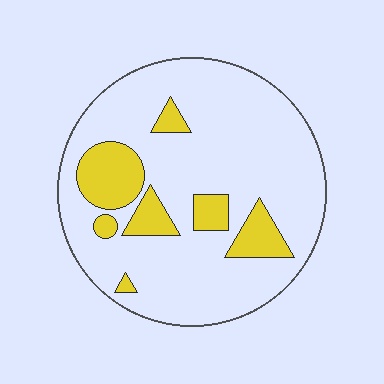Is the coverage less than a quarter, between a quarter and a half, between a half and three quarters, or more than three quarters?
Less than a quarter.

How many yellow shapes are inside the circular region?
7.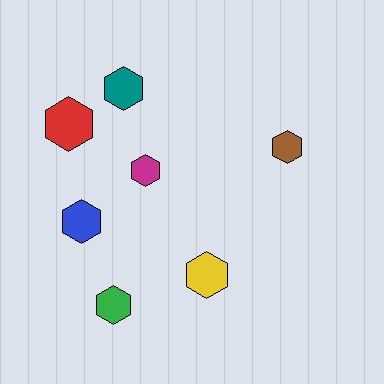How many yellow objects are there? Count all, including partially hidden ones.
There is 1 yellow object.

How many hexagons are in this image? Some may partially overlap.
There are 7 hexagons.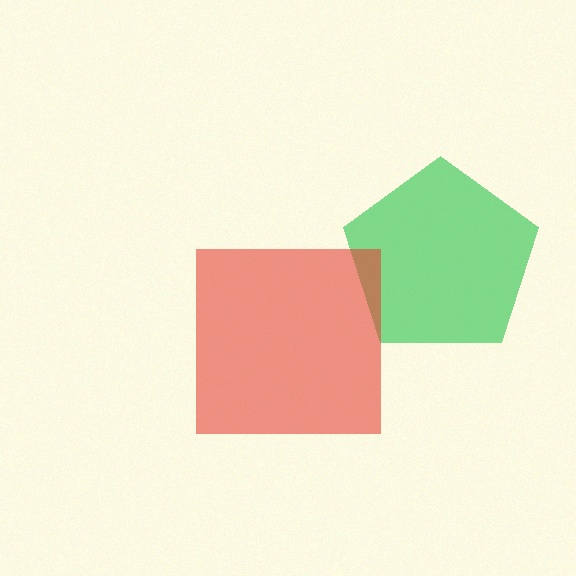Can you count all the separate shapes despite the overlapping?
Yes, there are 2 separate shapes.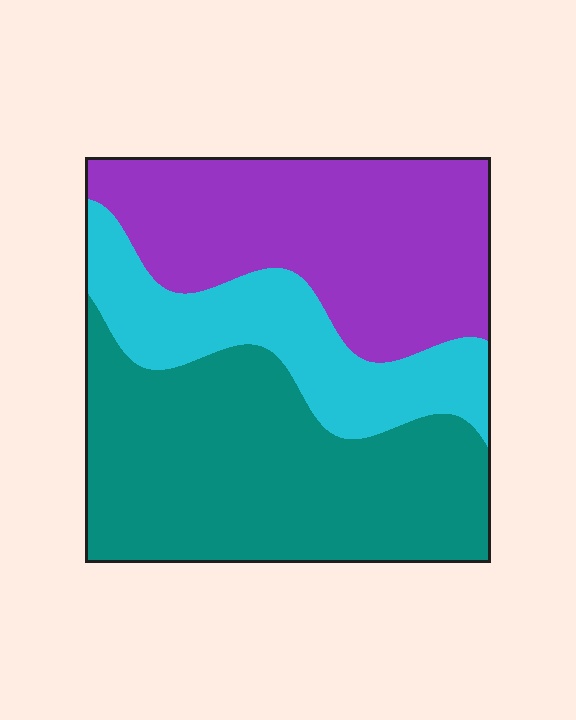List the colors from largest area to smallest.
From largest to smallest: teal, purple, cyan.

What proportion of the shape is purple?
Purple covers roughly 35% of the shape.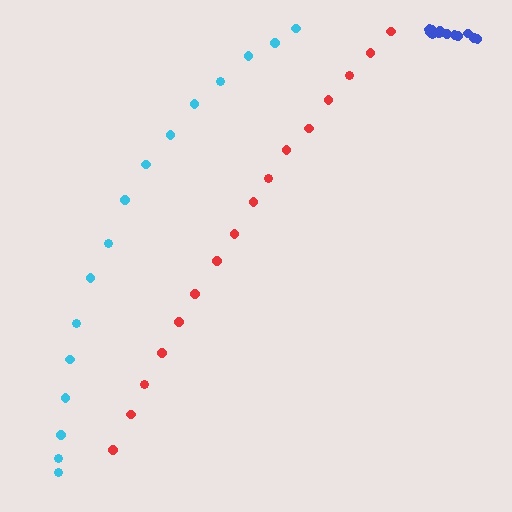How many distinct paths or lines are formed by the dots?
There are 3 distinct paths.